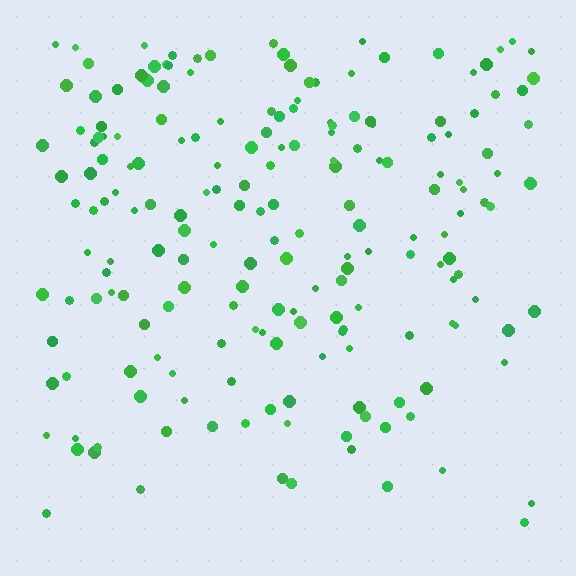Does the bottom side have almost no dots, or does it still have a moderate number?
Still a moderate number, just noticeably fewer than the top.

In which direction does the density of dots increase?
From bottom to top, with the top side densest.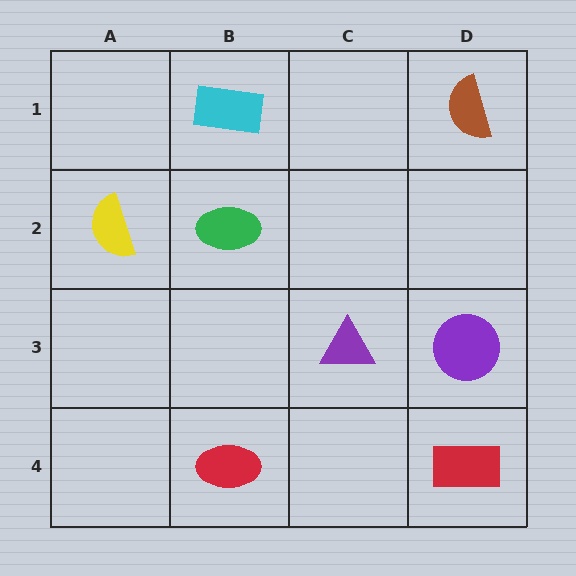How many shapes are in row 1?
2 shapes.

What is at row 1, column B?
A cyan rectangle.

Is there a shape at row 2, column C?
No, that cell is empty.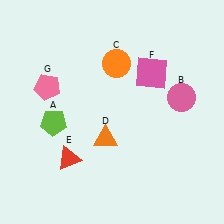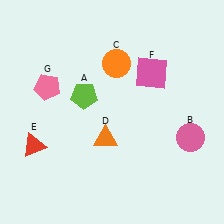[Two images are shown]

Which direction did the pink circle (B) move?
The pink circle (B) moved down.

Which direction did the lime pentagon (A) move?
The lime pentagon (A) moved right.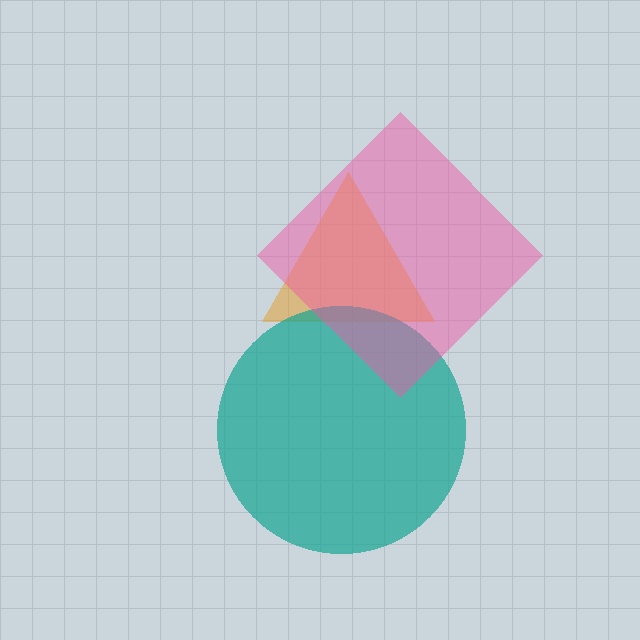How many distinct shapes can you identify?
There are 3 distinct shapes: an orange triangle, a teal circle, a pink diamond.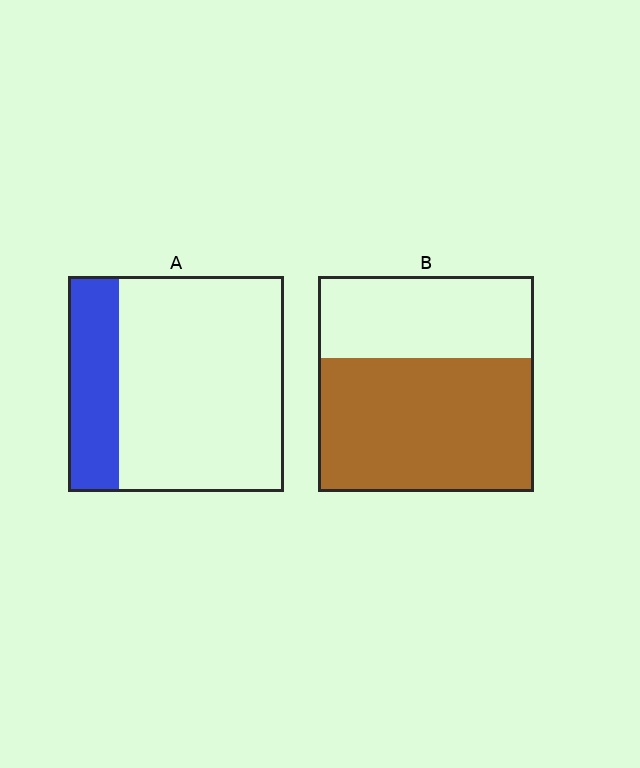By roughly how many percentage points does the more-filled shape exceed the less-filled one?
By roughly 40 percentage points (B over A).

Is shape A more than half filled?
No.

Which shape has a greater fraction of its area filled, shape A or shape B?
Shape B.